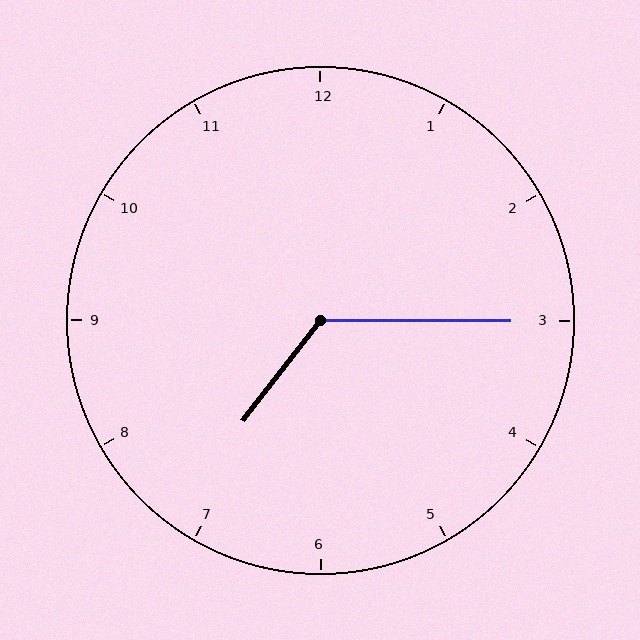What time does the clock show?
7:15.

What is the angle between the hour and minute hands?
Approximately 128 degrees.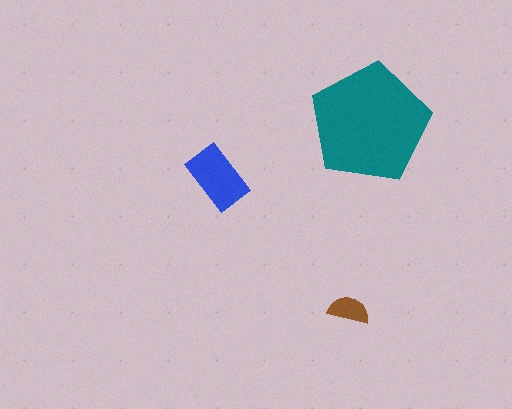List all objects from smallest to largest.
The brown semicircle, the blue rectangle, the teal pentagon.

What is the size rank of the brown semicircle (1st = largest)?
3rd.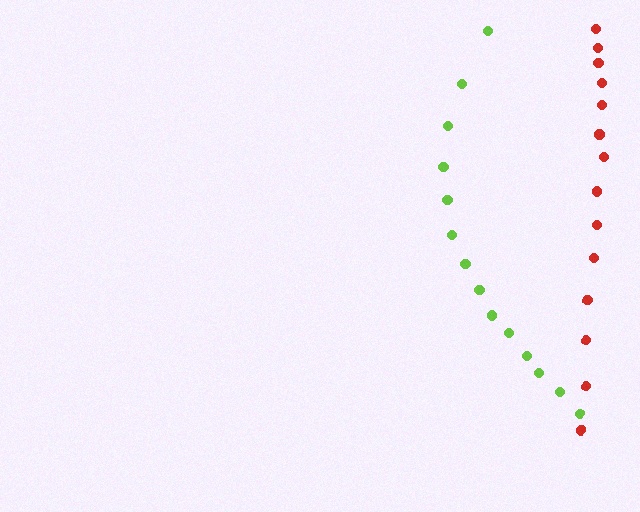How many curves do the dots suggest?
There are 2 distinct paths.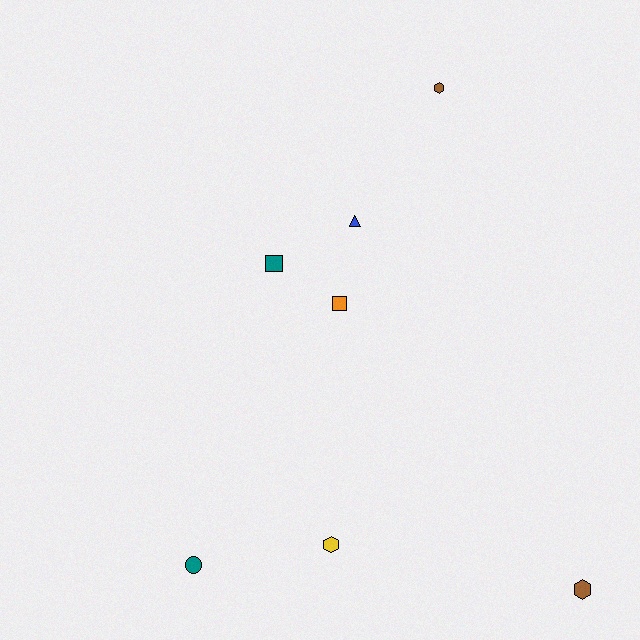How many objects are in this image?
There are 7 objects.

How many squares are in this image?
There are 2 squares.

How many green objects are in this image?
There are no green objects.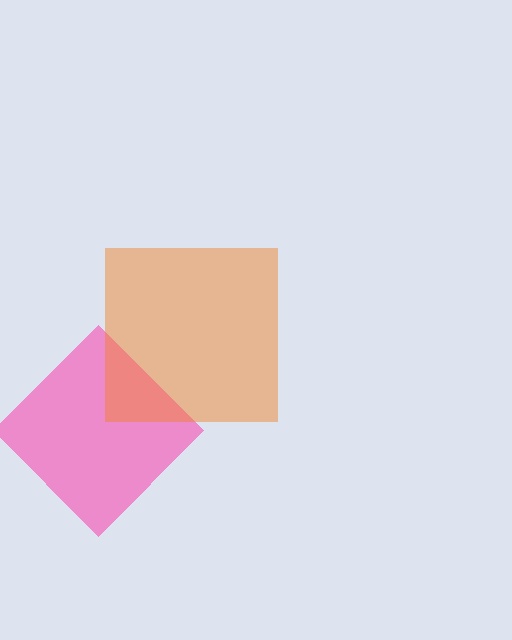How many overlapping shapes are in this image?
There are 2 overlapping shapes in the image.